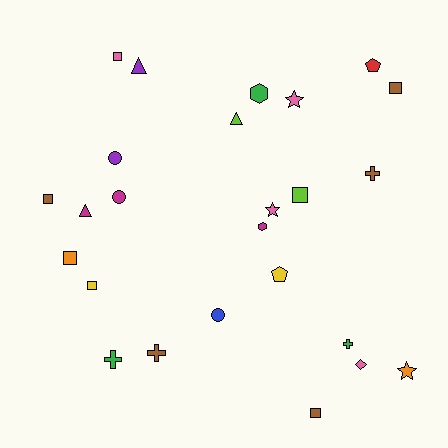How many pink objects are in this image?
There are 4 pink objects.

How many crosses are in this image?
There are 4 crosses.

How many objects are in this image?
There are 25 objects.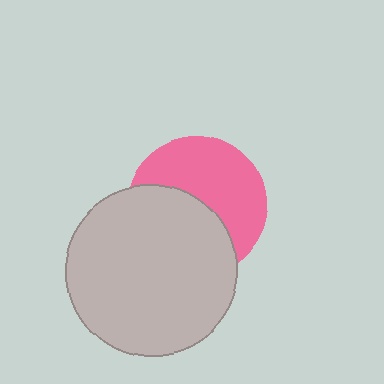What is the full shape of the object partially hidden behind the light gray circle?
The partially hidden object is a pink circle.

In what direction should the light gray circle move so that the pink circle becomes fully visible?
The light gray circle should move down. That is the shortest direction to clear the overlap and leave the pink circle fully visible.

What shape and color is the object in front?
The object in front is a light gray circle.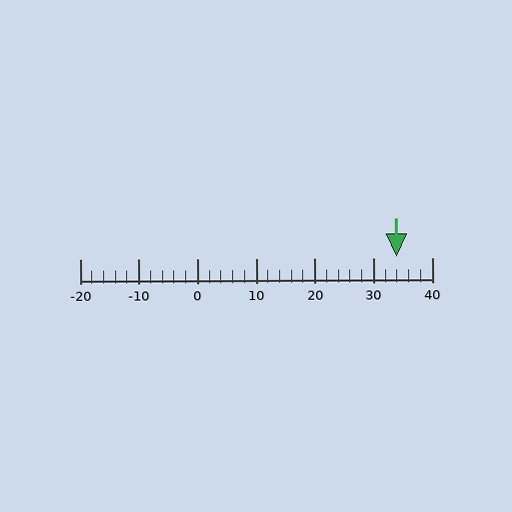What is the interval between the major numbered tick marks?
The major tick marks are spaced 10 units apart.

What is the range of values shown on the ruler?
The ruler shows values from -20 to 40.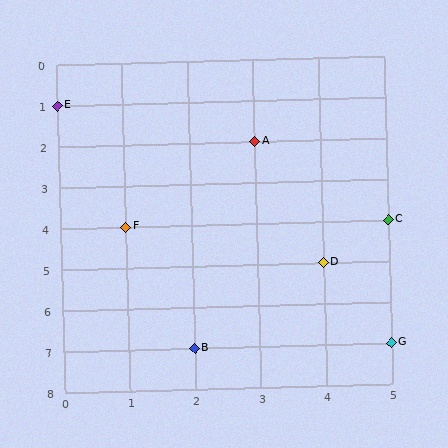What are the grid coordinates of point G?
Point G is at grid coordinates (5, 7).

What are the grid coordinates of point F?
Point F is at grid coordinates (1, 4).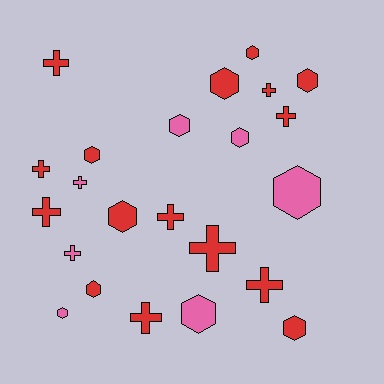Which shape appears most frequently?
Hexagon, with 12 objects.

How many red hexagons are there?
There are 7 red hexagons.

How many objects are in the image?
There are 23 objects.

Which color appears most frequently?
Red, with 16 objects.